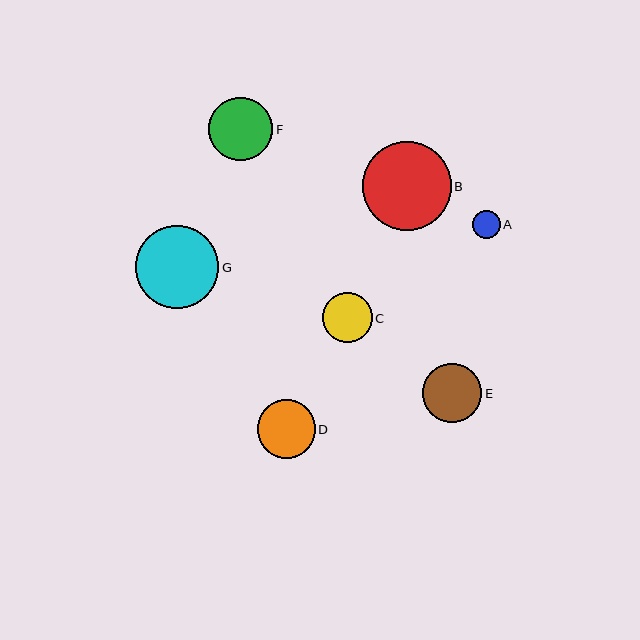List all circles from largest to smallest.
From largest to smallest: B, G, F, E, D, C, A.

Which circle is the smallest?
Circle A is the smallest with a size of approximately 28 pixels.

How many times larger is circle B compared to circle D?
Circle B is approximately 1.5 times the size of circle D.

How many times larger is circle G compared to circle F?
Circle G is approximately 1.3 times the size of circle F.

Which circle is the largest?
Circle B is the largest with a size of approximately 89 pixels.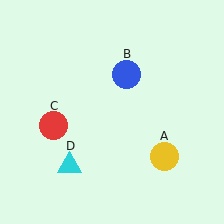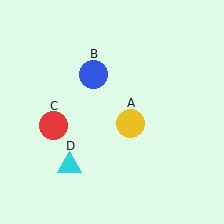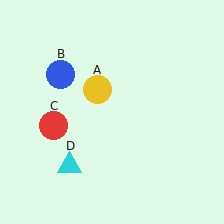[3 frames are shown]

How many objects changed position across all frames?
2 objects changed position: yellow circle (object A), blue circle (object B).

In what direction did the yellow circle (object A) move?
The yellow circle (object A) moved up and to the left.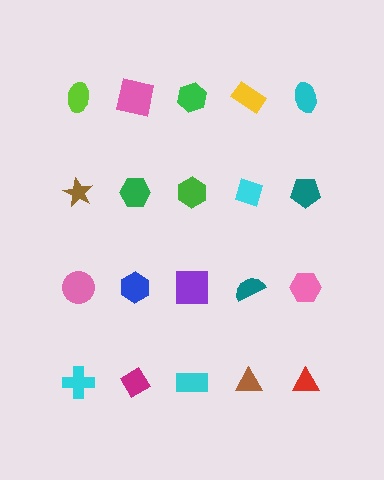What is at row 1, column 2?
A pink square.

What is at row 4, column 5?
A red triangle.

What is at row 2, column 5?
A teal pentagon.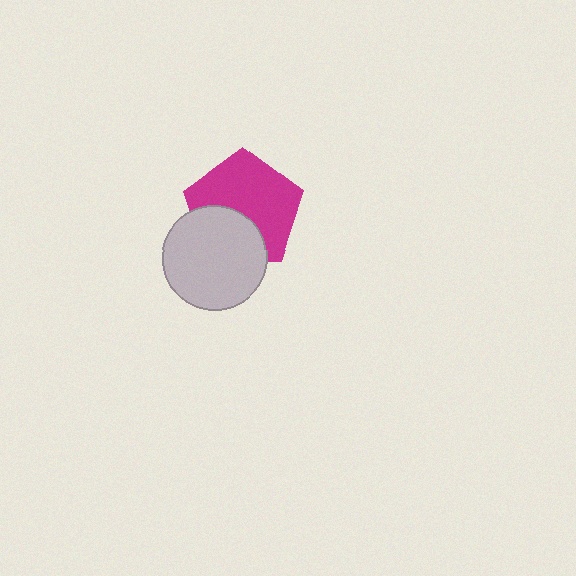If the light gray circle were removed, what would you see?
You would see the complete magenta pentagon.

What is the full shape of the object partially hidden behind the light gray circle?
The partially hidden object is a magenta pentagon.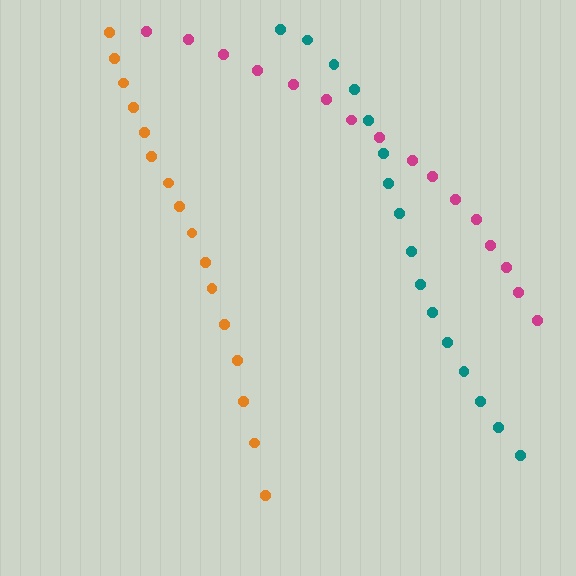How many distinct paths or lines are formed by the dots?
There are 3 distinct paths.